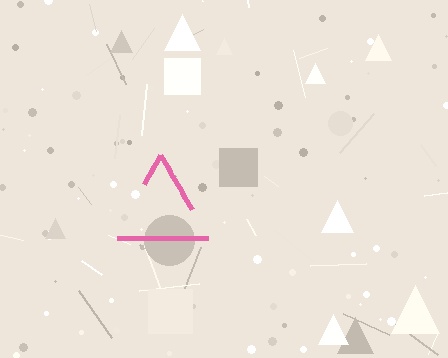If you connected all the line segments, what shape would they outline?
They would outline a triangle.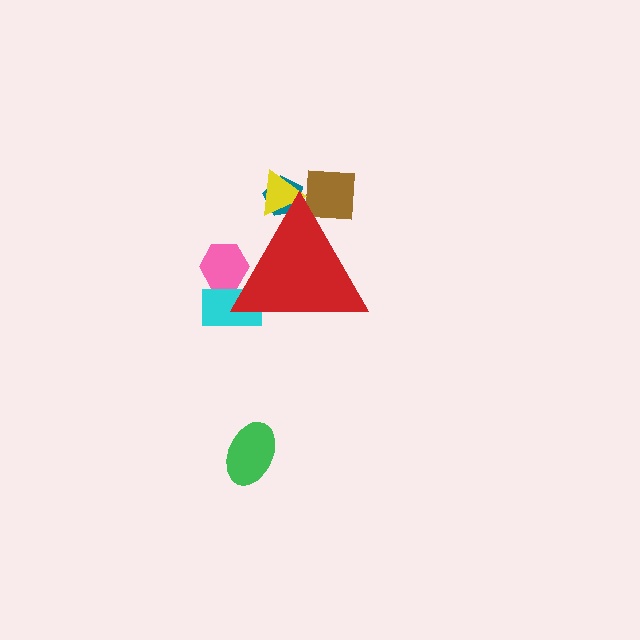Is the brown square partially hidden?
Yes, the brown square is partially hidden behind the red triangle.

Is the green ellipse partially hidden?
No, the green ellipse is fully visible.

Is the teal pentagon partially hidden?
Yes, the teal pentagon is partially hidden behind the red triangle.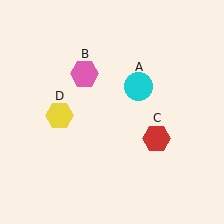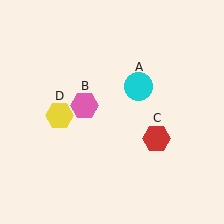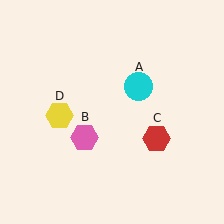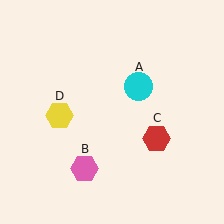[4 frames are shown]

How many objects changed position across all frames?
1 object changed position: pink hexagon (object B).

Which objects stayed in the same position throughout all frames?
Cyan circle (object A) and red hexagon (object C) and yellow hexagon (object D) remained stationary.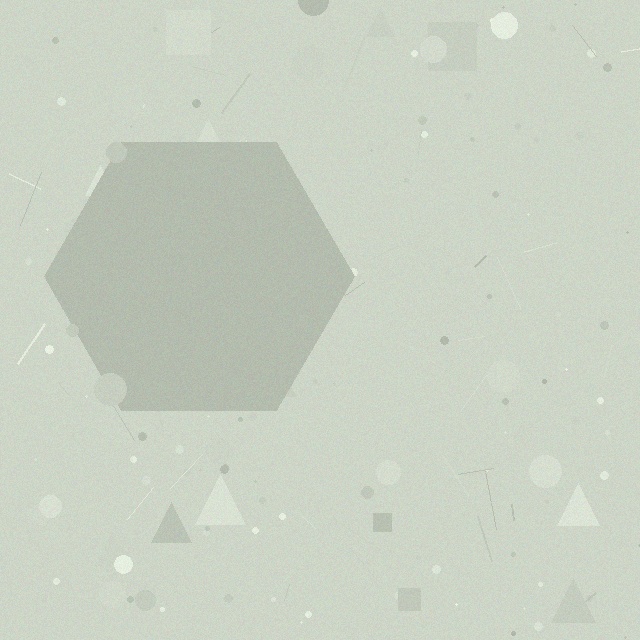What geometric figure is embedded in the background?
A hexagon is embedded in the background.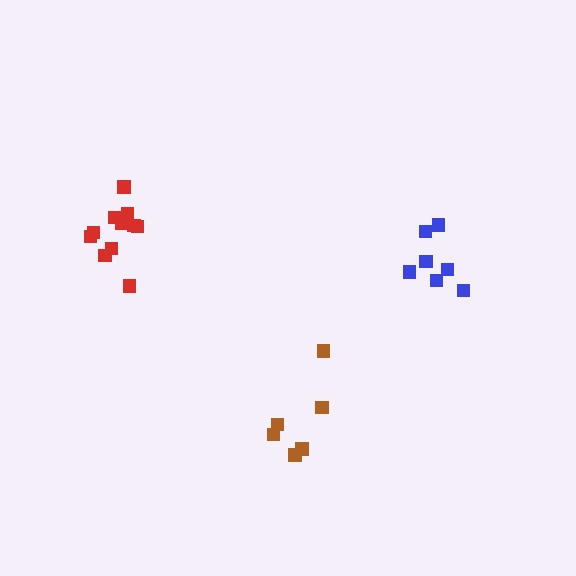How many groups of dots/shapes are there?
There are 3 groups.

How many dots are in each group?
Group 1: 7 dots, Group 2: 6 dots, Group 3: 11 dots (24 total).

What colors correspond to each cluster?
The clusters are colored: blue, brown, red.